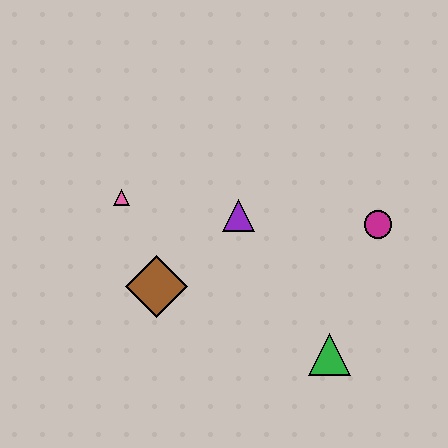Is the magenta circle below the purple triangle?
Yes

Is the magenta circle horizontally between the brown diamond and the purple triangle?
No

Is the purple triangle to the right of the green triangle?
No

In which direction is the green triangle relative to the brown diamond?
The green triangle is to the right of the brown diamond.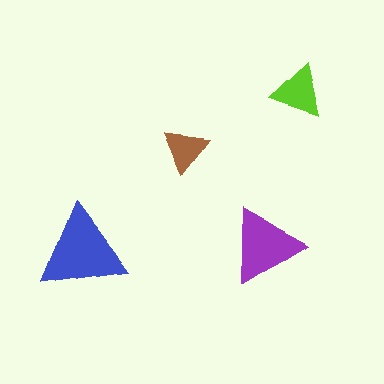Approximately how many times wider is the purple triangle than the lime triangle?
About 1.5 times wider.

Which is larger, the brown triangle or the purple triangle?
The purple one.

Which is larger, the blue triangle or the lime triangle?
The blue one.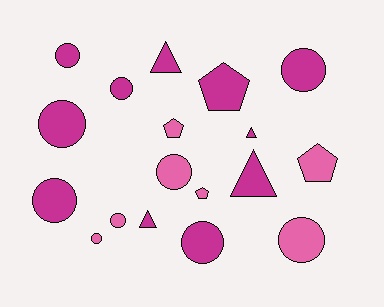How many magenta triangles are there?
There are 4 magenta triangles.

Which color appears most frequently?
Magenta, with 11 objects.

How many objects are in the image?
There are 18 objects.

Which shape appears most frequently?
Circle, with 10 objects.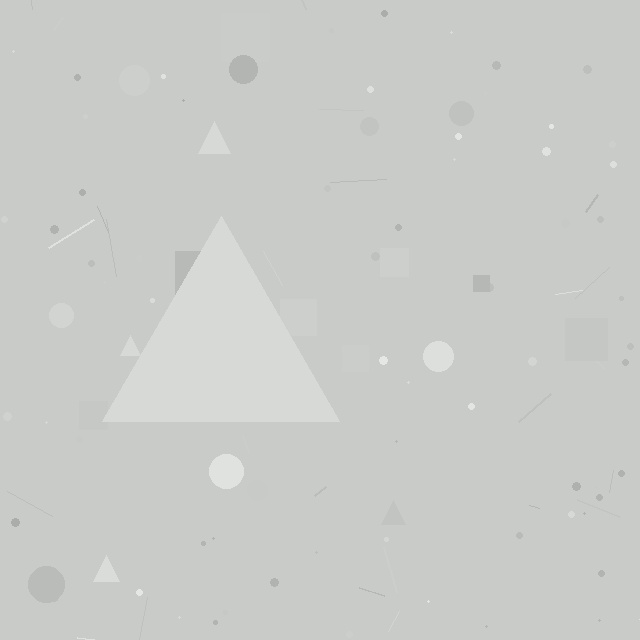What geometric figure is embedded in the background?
A triangle is embedded in the background.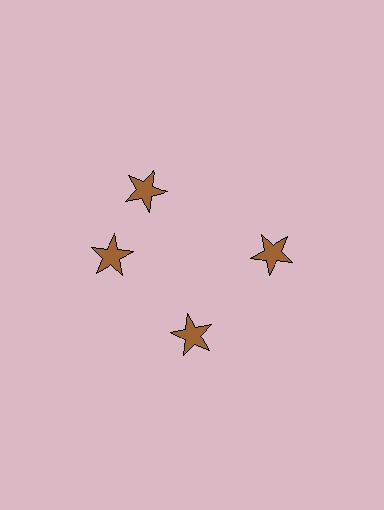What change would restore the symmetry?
The symmetry would be restored by rotating it back into even spacing with its neighbors so that all 4 stars sit at equal angles and equal distance from the center.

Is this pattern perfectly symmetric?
No. The 4 brown stars are arranged in a ring, but one element near the 12 o'clock position is rotated out of alignment along the ring, breaking the 4-fold rotational symmetry.